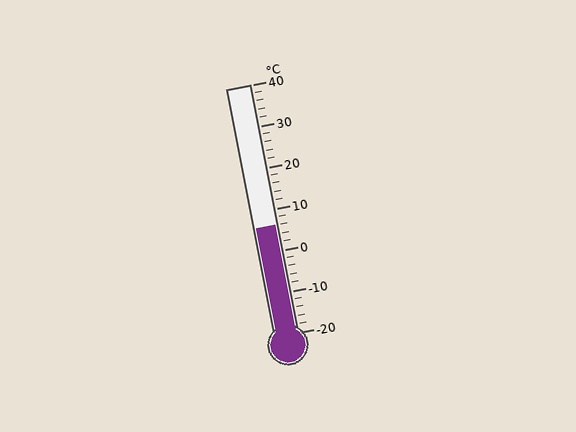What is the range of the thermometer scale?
The thermometer scale ranges from -20°C to 40°C.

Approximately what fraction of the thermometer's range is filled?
The thermometer is filled to approximately 45% of its range.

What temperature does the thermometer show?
The thermometer shows approximately 6°C.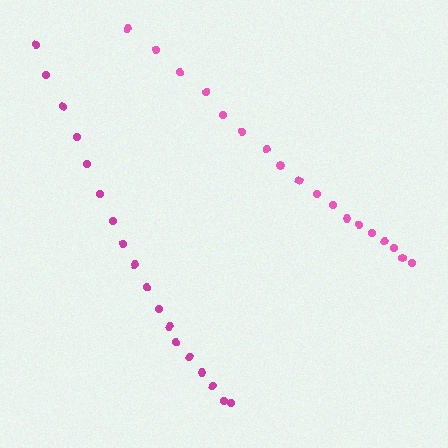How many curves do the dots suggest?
There are 2 distinct paths.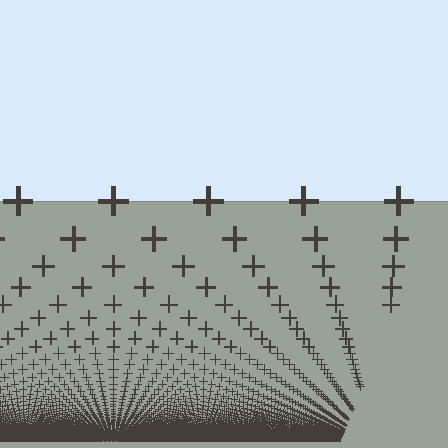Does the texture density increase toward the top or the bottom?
Density increases toward the bottom.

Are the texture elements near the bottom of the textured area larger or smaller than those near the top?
Smaller. The gradient is inverted — elements near the bottom are smaller and denser.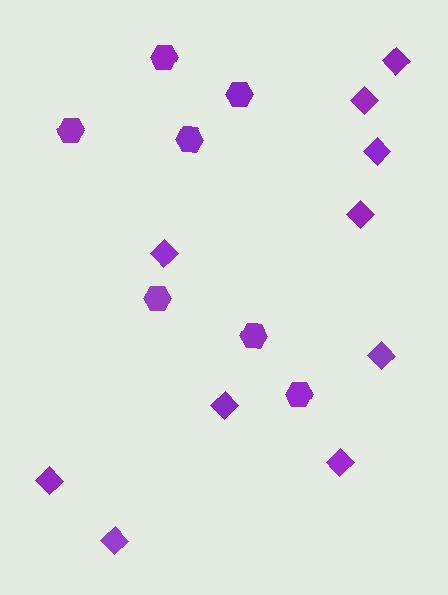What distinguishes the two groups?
There are 2 groups: one group of diamonds (10) and one group of hexagons (7).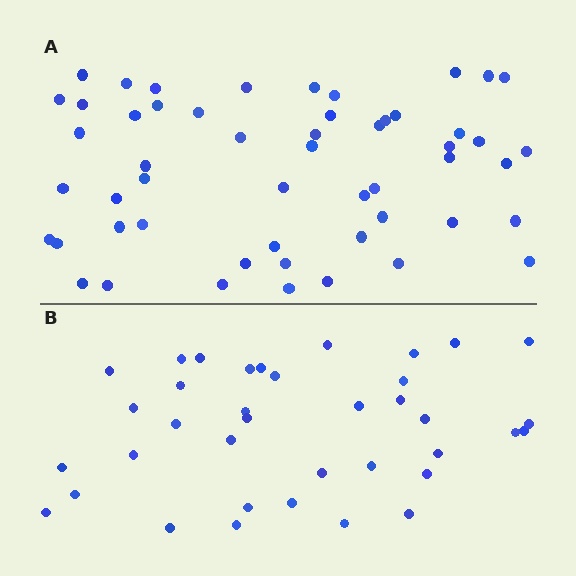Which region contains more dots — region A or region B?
Region A (the top region) has more dots.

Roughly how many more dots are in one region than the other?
Region A has approximately 15 more dots than region B.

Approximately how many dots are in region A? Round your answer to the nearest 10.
About 50 dots. (The exact count is 53, which rounds to 50.)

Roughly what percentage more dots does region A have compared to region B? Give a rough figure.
About 45% more.